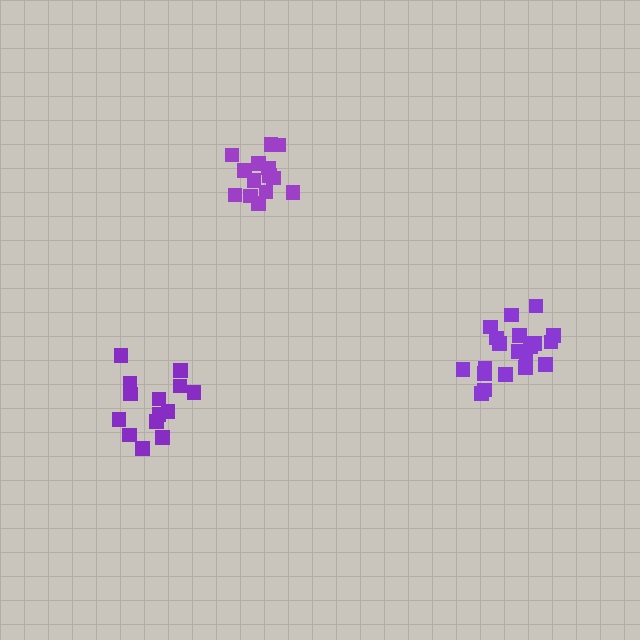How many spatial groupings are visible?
There are 3 spatial groupings.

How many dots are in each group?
Group 1: 20 dots, Group 2: 14 dots, Group 3: 14 dots (48 total).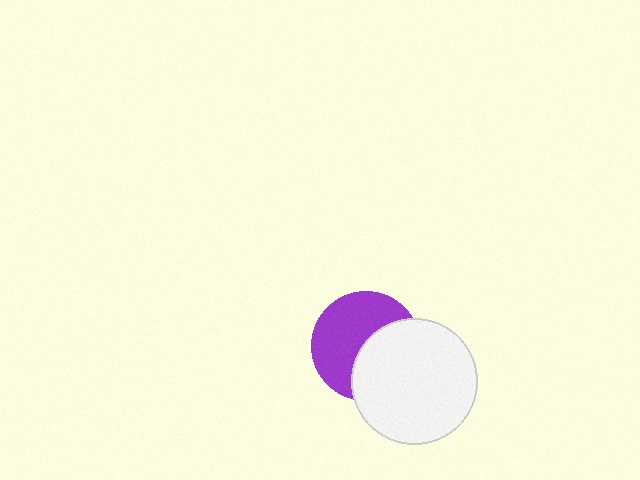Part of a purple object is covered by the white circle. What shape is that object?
It is a circle.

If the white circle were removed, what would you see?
You would see the complete purple circle.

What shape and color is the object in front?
The object in front is a white circle.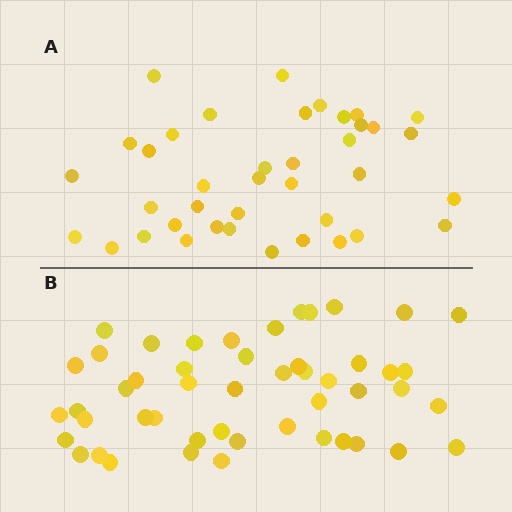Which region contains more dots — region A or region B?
Region B (the bottom region) has more dots.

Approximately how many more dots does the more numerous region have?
Region B has roughly 10 or so more dots than region A.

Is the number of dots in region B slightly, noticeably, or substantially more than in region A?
Region B has noticeably more, but not dramatically so. The ratio is roughly 1.3 to 1.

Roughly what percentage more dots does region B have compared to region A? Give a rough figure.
About 25% more.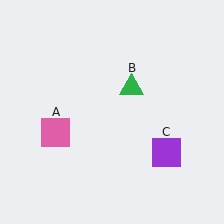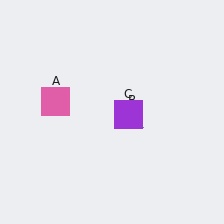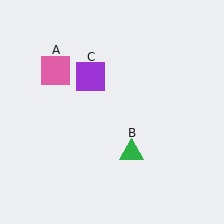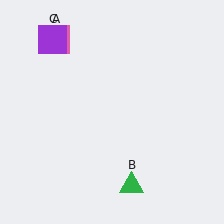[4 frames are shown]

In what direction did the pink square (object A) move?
The pink square (object A) moved up.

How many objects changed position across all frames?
3 objects changed position: pink square (object A), green triangle (object B), purple square (object C).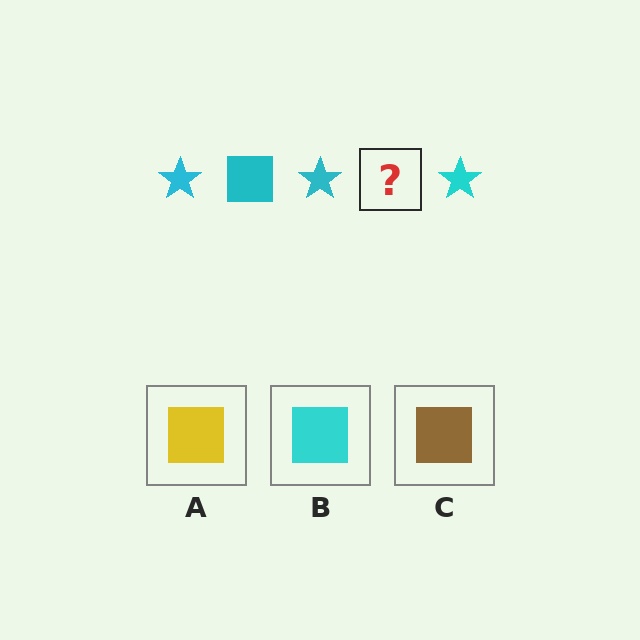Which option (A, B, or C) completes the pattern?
B.